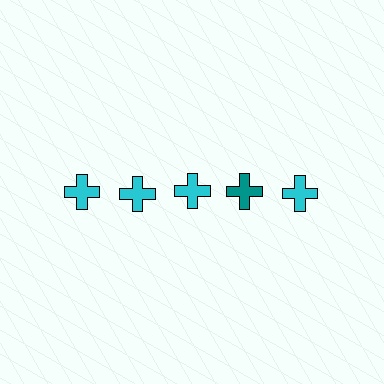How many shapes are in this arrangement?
There are 5 shapes arranged in a grid pattern.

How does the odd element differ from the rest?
It has a different color: teal instead of cyan.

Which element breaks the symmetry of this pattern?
The teal cross in the top row, second from right column breaks the symmetry. All other shapes are cyan crosses.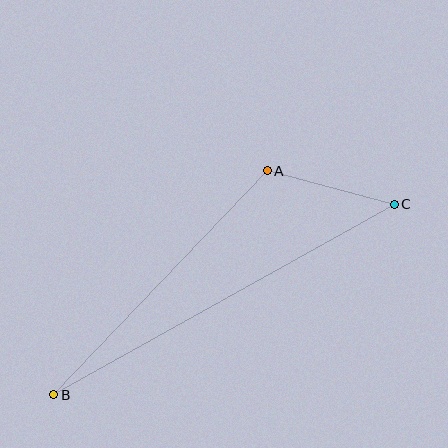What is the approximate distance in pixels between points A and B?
The distance between A and B is approximately 310 pixels.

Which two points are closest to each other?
Points A and C are closest to each other.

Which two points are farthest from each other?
Points B and C are farthest from each other.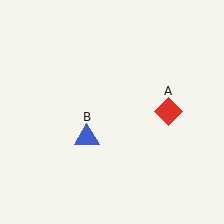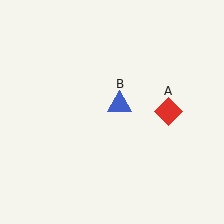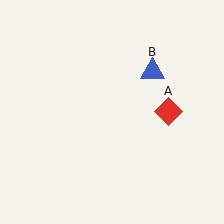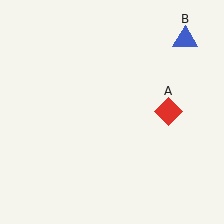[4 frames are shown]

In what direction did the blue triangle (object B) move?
The blue triangle (object B) moved up and to the right.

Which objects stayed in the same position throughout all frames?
Red diamond (object A) remained stationary.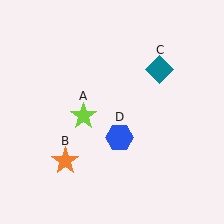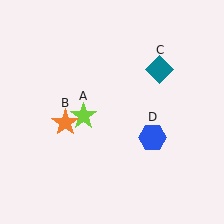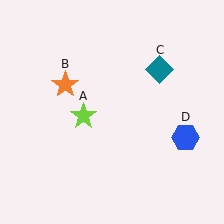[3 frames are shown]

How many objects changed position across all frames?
2 objects changed position: orange star (object B), blue hexagon (object D).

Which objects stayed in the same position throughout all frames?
Lime star (object A) and teal diamond (object C) remained stationary.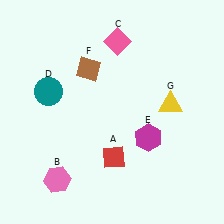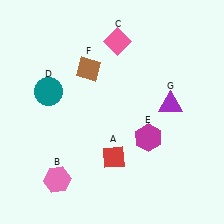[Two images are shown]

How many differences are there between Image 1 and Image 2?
There is 1 difference between the two images.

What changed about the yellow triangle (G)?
In Image 1, G is yellow. In Image 2, it changed to purple.